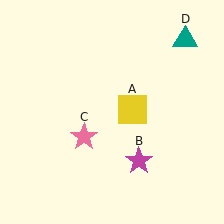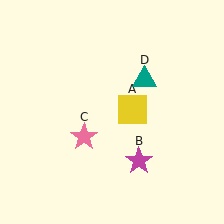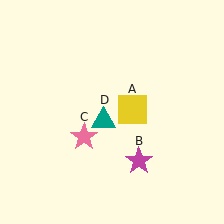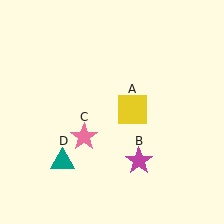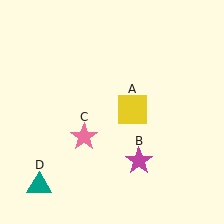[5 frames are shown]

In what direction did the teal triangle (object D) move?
The teal triangle (object D) moved down and to the left.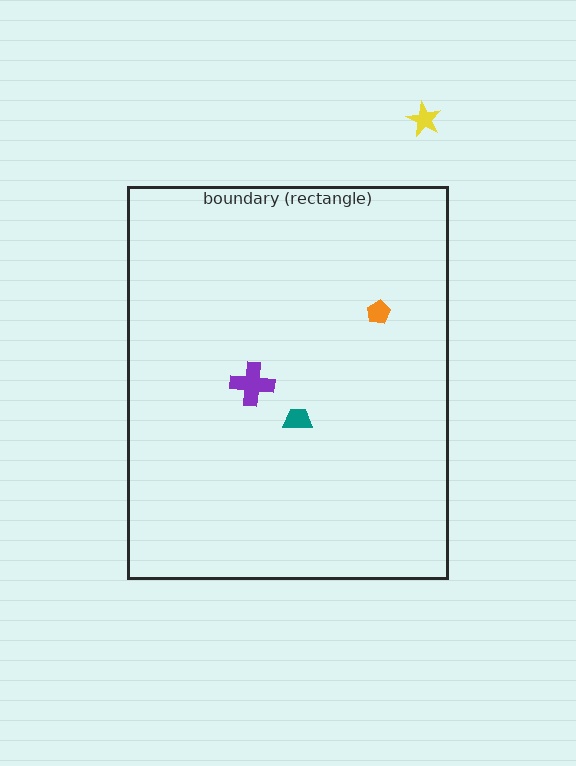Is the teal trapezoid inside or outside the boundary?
Inside.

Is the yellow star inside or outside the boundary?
Outside.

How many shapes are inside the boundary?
3 inside, 1 outside.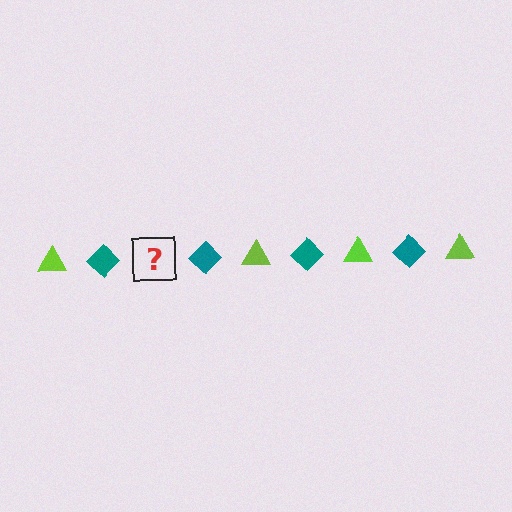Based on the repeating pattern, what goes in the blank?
The blank should be a lime triangle.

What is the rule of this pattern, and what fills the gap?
The rule is that the pattern alternates between lime triangle and teal diamond. The gap should be filled with a lime triangle.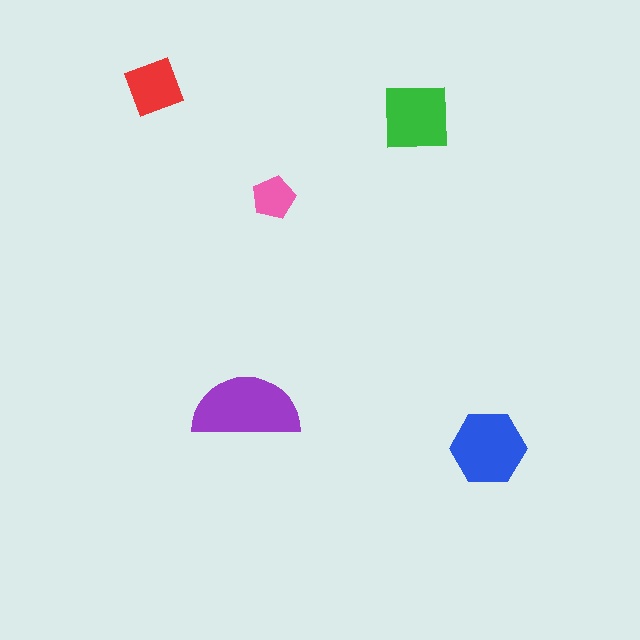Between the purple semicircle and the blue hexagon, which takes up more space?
The purple semicircle.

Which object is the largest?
The purple semicircle.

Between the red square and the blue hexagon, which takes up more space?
The blue hexagon.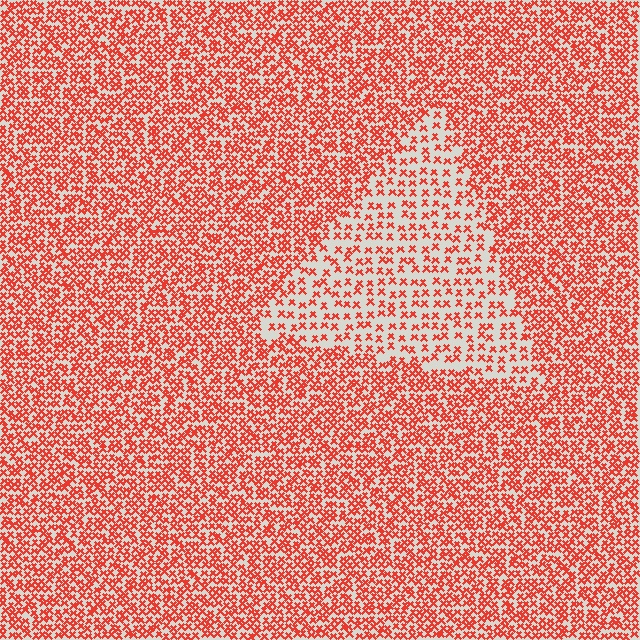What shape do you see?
I see a triangle.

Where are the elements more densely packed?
The elements are more densely packed outside the triangle boundary.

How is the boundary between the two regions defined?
The boundary is defined by a change in element density (approximately 2.1x ratio). All elements are the same color, size, and shape.